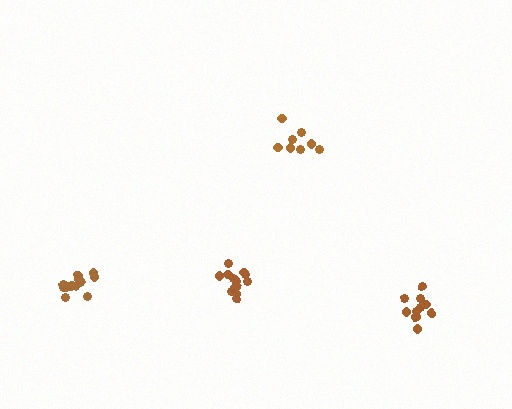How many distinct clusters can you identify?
There are 4 distinct clusters.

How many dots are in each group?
Group 1: 10 dots, Group 2: 13 dots, Group 3: 13 dots, Group 4: 8 dots (44 total).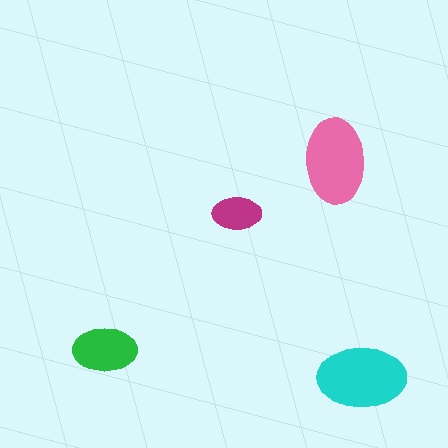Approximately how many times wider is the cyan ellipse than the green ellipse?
About 1.5 times wider.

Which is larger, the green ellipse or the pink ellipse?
The pink one.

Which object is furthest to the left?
The green ellipse is leftmost.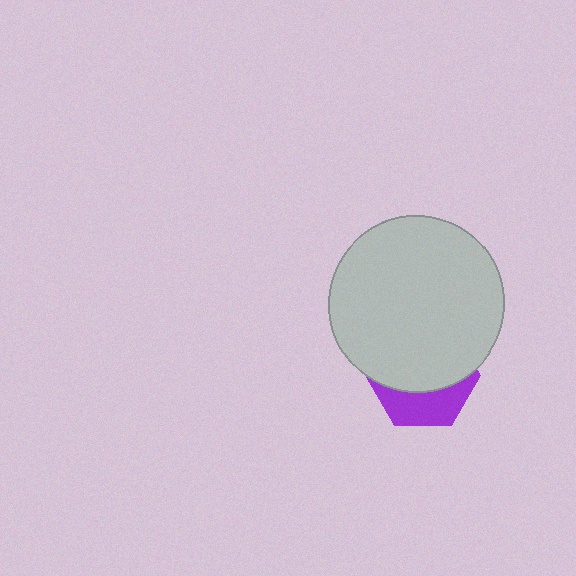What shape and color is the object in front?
The object in front is a light gray circle.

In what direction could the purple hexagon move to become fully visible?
The purple hexagon could move down. That would shift it out from behind the light gray circle entirely.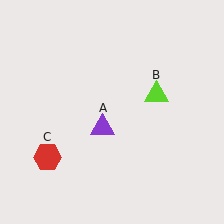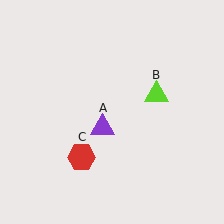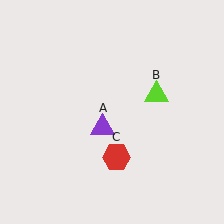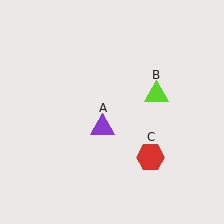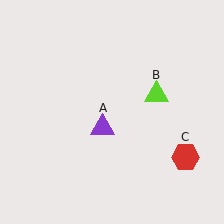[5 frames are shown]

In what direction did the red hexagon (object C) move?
The red hexagon (object C) moved right.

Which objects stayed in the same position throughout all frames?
Purple triangle (object A) and lime triangle (object B) remained stationary.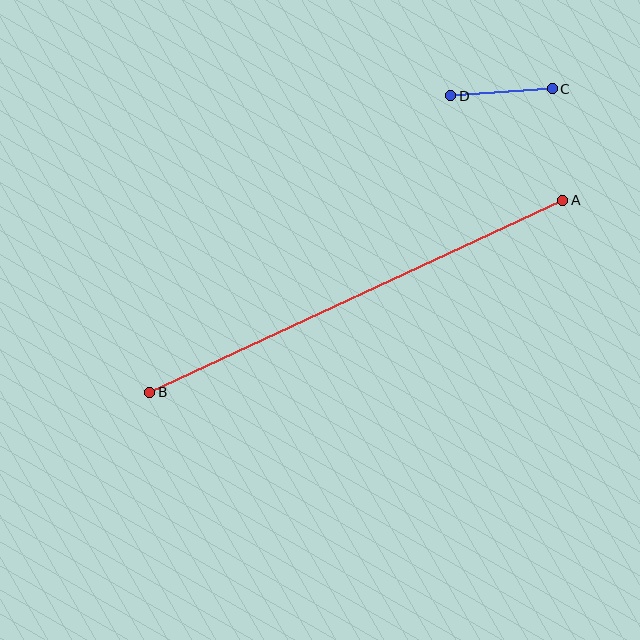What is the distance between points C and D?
The distance is approximately 102 pixels.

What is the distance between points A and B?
The distance is approximately 455 pixels.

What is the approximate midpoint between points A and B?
The midpoint is at approximately (356, 296) pixels.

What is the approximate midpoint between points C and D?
The midpoint is at approximately (501, 92) pixels.